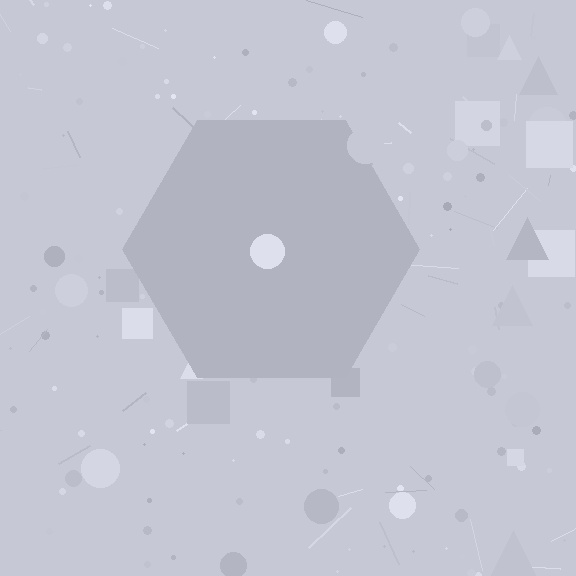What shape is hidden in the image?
A hexagon is hidden in the image.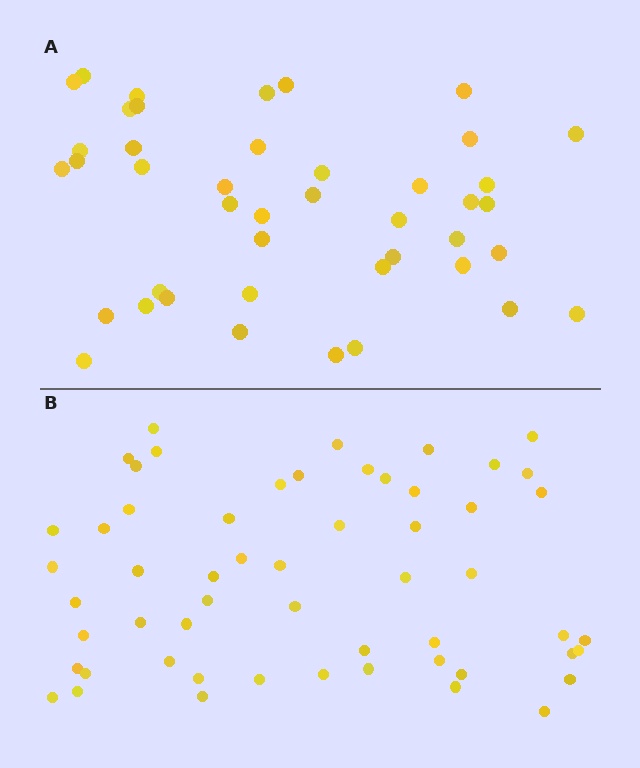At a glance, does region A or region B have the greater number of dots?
Region B (the bottom region) has more dots.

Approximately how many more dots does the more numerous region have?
Region B has approximately 15 more dots than region A.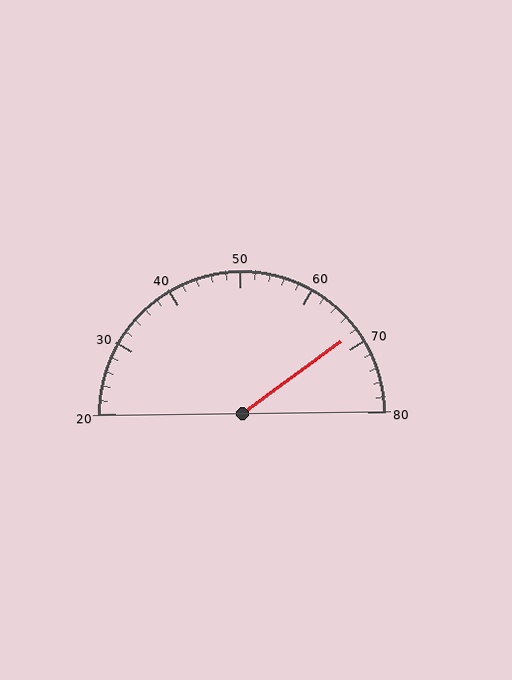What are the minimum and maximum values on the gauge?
The gauge ranges from 20 to 80.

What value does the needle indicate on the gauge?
The needle indicates approximately 68.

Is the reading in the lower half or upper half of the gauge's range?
The reading is in the upper half of the range (20 to 80).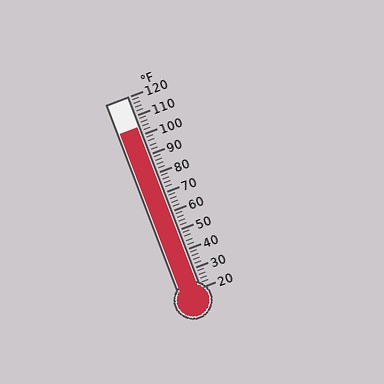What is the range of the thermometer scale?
The thermometer scale ranges from 20°F to 120°F.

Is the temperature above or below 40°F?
The temperature is above 40°F.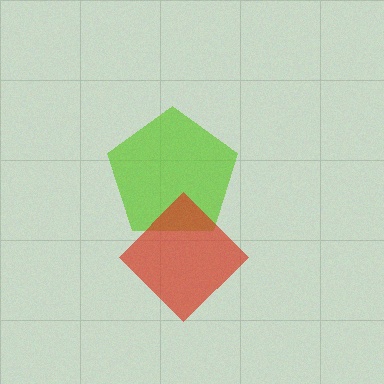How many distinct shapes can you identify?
There are 2 distinct shapes: a lime pentagon, a red diamond.